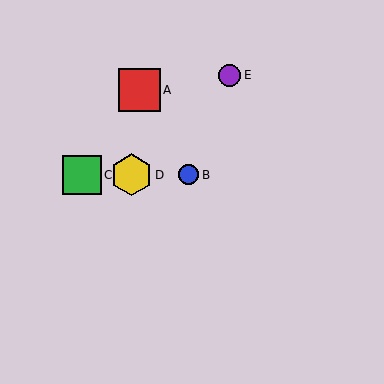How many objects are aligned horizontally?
3 objects (B, C, D) are aligned horizontally.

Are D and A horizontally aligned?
No, D is at y≈175 and A is at y≈90.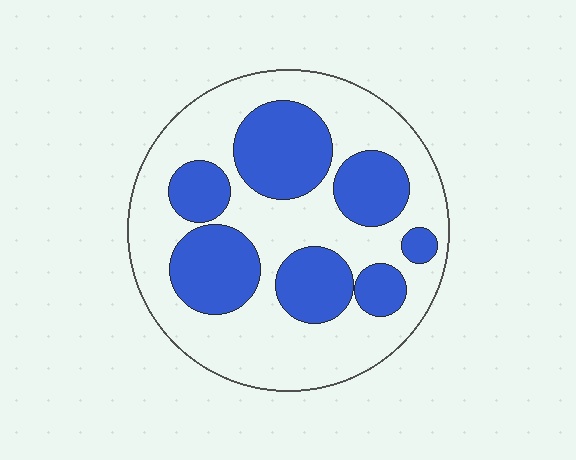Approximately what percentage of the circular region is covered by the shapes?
Approximately 35%.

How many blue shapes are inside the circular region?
7.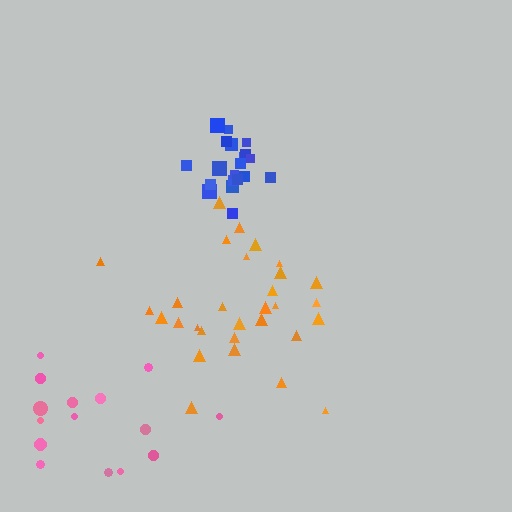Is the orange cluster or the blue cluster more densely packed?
Blue.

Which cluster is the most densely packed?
Blue.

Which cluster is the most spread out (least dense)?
Pink.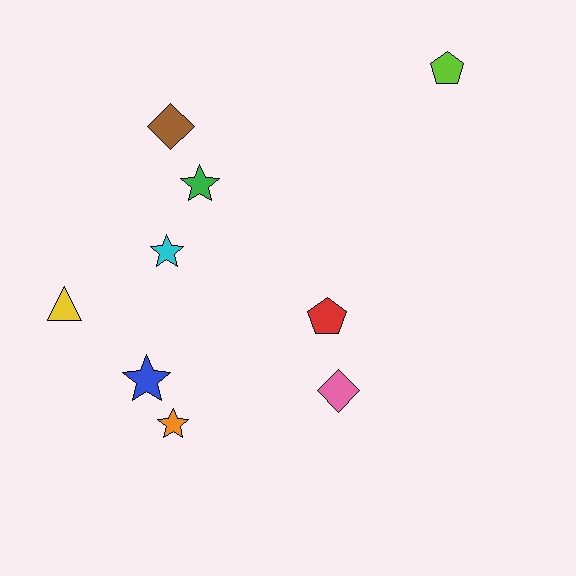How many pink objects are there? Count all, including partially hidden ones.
There is 1 pink object.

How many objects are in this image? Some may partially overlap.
There are 9 objects.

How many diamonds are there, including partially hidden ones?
There are 2 diamonds.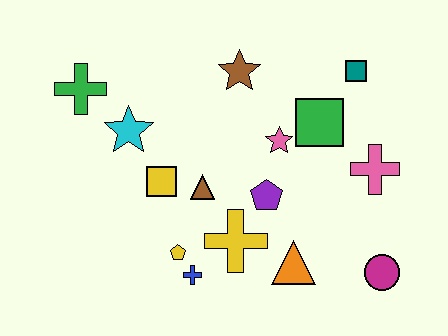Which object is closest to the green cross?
The cyan star is closest to the green cross.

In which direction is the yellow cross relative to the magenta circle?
The yellow cross is to the left of the magenta circle.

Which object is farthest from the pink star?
The green cross is farthest from the pink star.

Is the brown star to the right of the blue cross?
Yes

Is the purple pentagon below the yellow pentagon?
No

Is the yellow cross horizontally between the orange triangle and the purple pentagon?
No